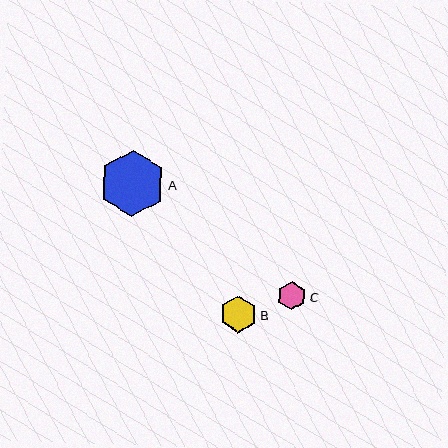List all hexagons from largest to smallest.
From largest to smallest: A, B, C.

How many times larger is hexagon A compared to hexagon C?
Hexagon A is approximately 2.3 times the size of hexagon C.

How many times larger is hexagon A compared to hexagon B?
Hexagon A is approximately 1.8 times the size of hexagon B.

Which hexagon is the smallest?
Hexagon C is the smallest with a size of approximately 28 pixels.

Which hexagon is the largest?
Hexagon A is the largest with a size of approximately 67 pixels.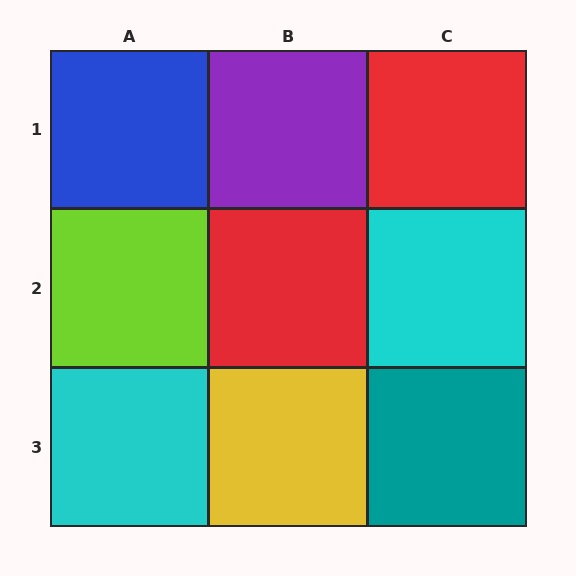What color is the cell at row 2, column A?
Lime.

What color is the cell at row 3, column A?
Cyan.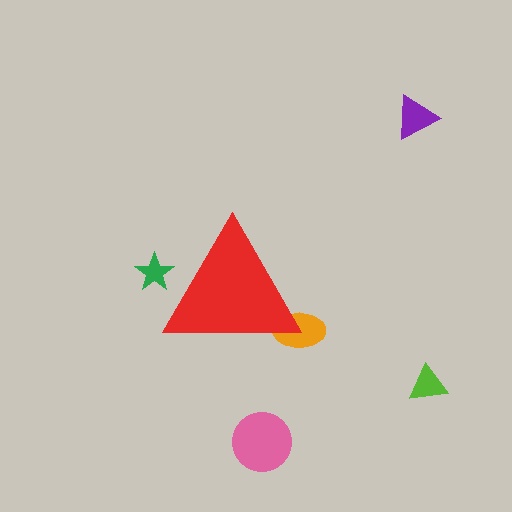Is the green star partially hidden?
Yes, the green star is partially hidden behind the red triangle.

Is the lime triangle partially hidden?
No, the lime triangle is fully visible.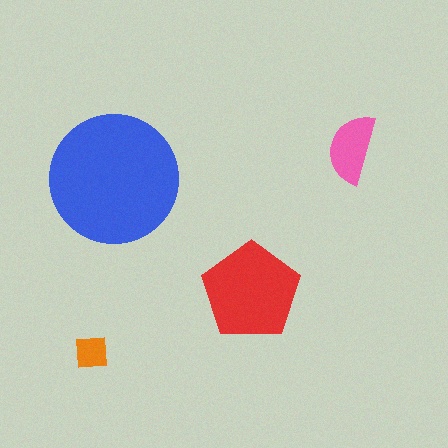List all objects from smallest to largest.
The orange square, the pink semicircle, the red pentagon, the blue circle.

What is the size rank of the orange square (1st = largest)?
4th.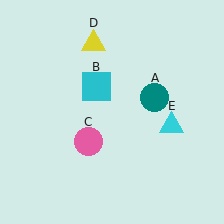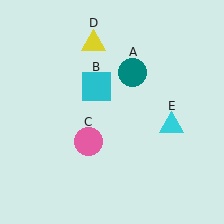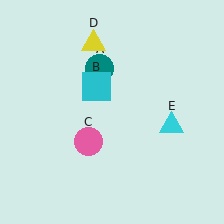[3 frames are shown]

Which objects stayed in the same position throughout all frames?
Cyan square (object B) and pink circle (object C) and yellow triangle (object D) and cyan triangle (object E) remained stationary.